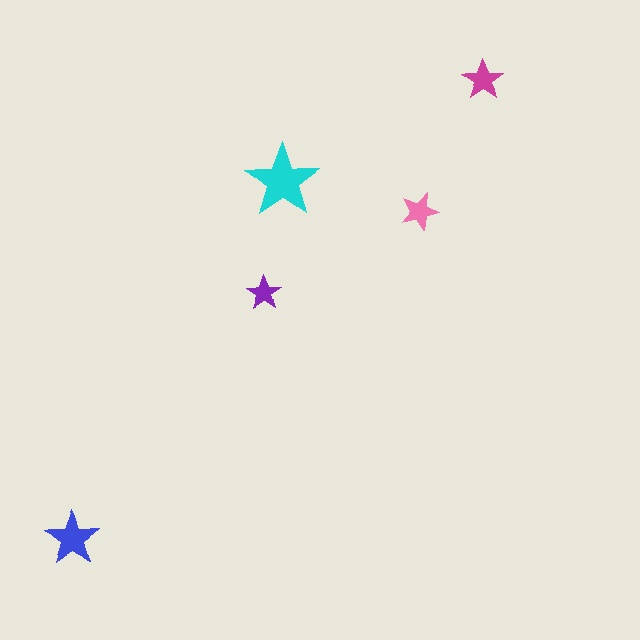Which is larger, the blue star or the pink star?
The blue one.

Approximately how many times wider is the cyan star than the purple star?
About 2 times wider.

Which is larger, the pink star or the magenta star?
The magenta one.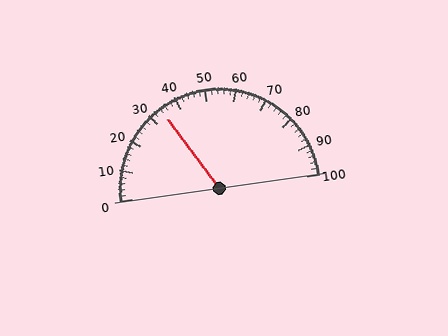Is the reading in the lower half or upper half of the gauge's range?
The reading is in the lower half of the range (0 to 100).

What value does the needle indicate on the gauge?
The needle indicates approximately 34.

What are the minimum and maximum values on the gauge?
The gauge ranges from 0 to 100.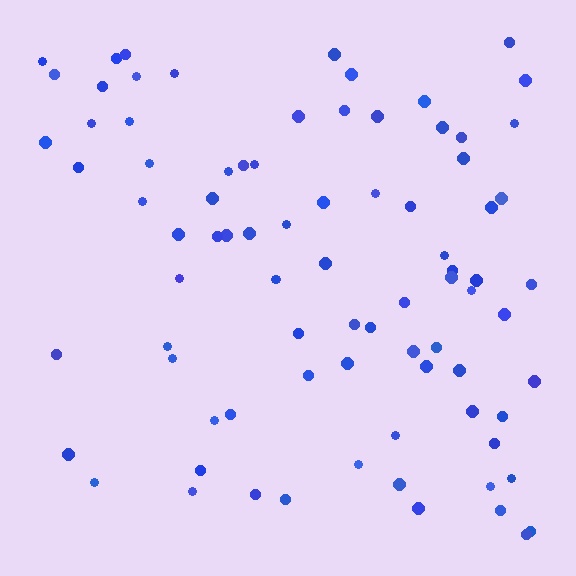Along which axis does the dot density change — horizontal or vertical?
Horizontal.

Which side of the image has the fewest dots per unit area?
The left.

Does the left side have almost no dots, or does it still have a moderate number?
Still a moderate number, just noticeably fewer than the right.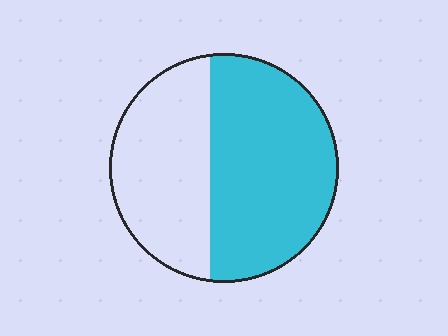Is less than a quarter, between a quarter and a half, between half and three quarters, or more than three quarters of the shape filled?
Between half and three quarters.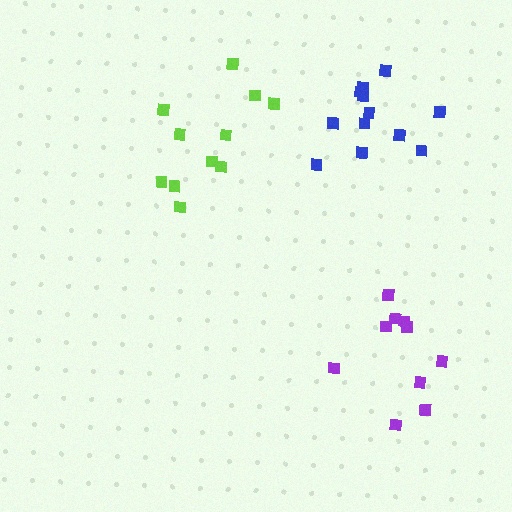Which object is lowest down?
The purple cluster is bottommost.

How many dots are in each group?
Group 1: 12 dots, Group 2: 10 dots, Group 3: 11 dots (33 total).